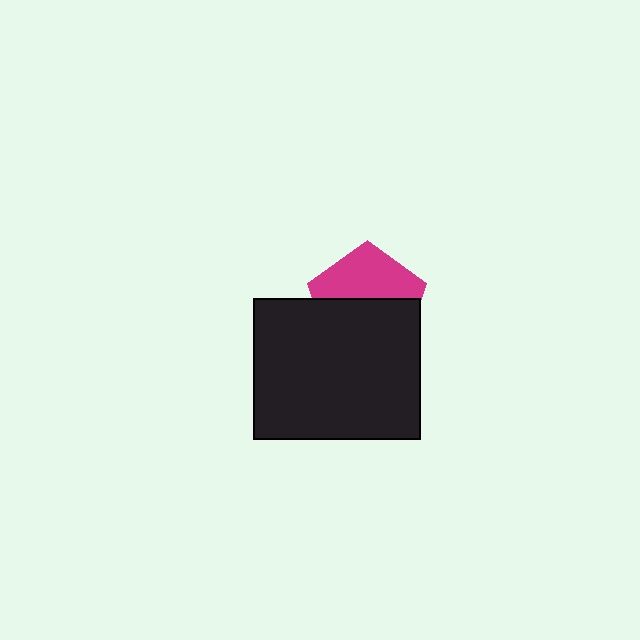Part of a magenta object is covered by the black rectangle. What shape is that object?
It is a pentagon.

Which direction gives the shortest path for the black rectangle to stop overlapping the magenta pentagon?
Moving down gives the shortest separation.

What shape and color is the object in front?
The object in front is a black rectangle.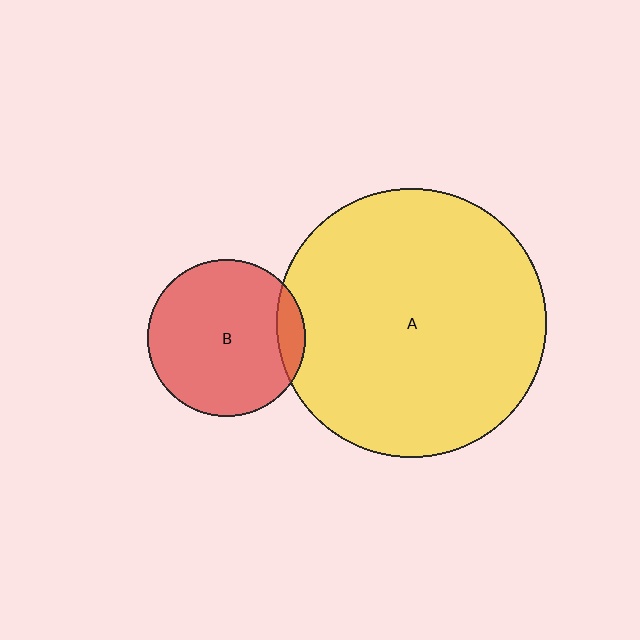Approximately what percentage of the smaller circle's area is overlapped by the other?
Approximately 10%.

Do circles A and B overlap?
Yes.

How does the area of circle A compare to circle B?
Approximately 2.9 times.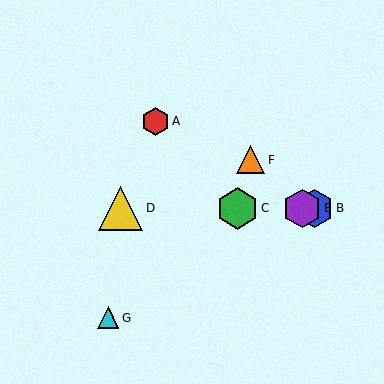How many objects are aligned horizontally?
4 objects (B, C, D, E) are aligned horizontally.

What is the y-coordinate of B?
Object B is at y≈208.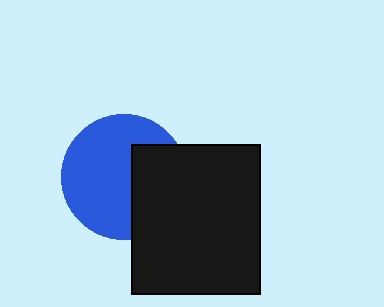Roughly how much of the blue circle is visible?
About half of it is visible (roughly 65%).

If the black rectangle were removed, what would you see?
You would see the complete blue circle.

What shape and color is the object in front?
The object in front is a black rectangle.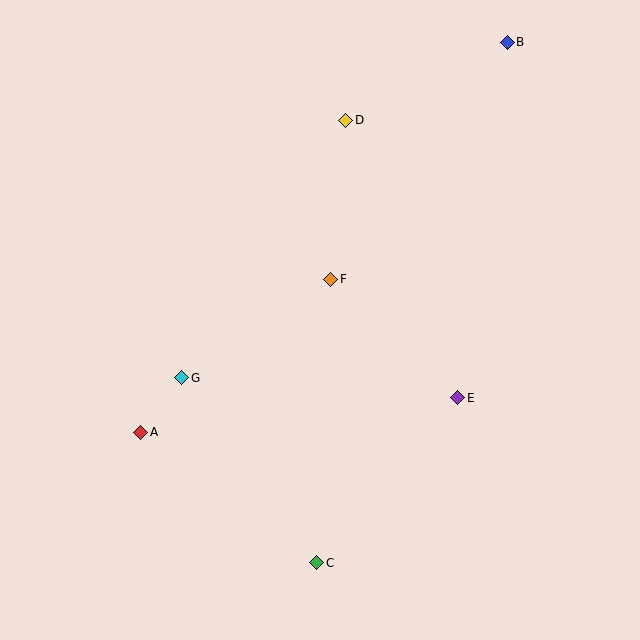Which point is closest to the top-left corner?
Point D is closest to the top-left corner.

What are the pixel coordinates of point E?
Point E is at (458, 398).